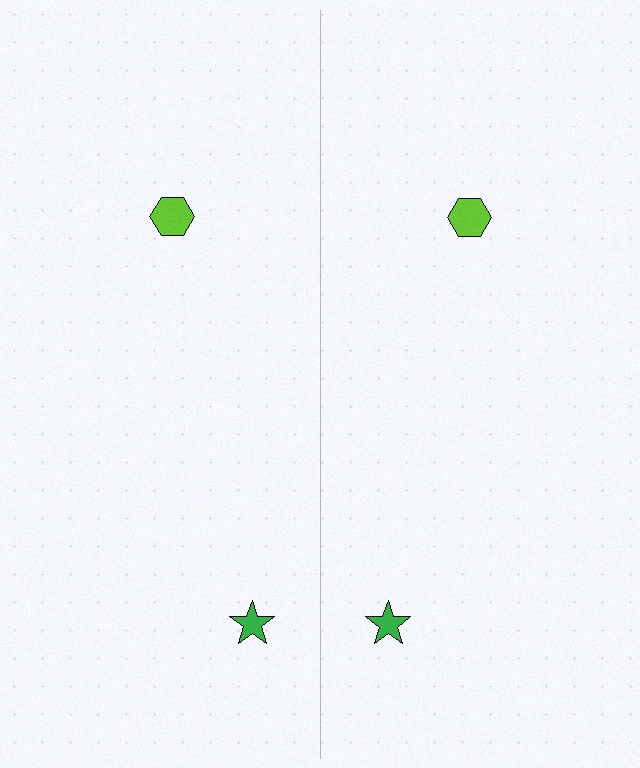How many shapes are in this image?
There are 4 shapes in this image.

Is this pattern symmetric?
Yes, this pattern has bilateral (reflection) symmetry.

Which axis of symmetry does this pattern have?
The pattern has a vertical axis of symmetry running through the center of the image.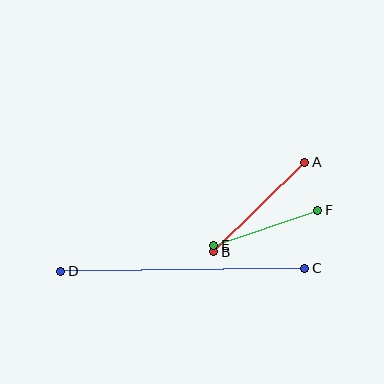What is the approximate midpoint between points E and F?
The midpoint is at approximately (266, 228) pixels.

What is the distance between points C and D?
The distance is approximately 244 pixels.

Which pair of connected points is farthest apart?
Points C and D are farthest apart.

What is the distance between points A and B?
The distance is approximately 128 pixels.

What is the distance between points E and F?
The distance is approximately 109 pixels.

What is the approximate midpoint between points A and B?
The midpoint is at approximately (259, 207) pixels.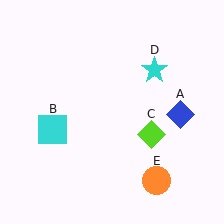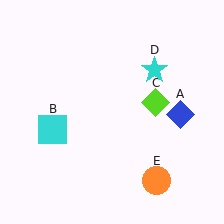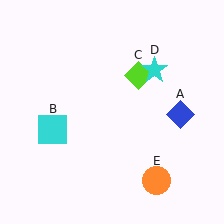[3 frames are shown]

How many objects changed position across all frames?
1 object changed position: lime diamond (object C).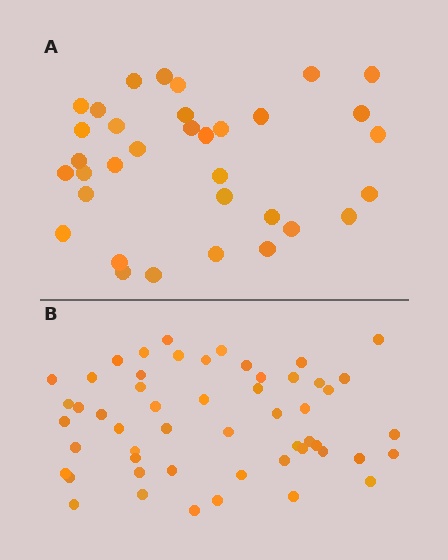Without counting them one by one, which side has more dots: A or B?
Region B (the bottom region) has more dots.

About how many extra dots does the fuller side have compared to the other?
Region B has approximately 20 more dots than region A.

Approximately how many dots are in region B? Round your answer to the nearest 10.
About 50 dots. (The exact count is 53, which rounds to 50.)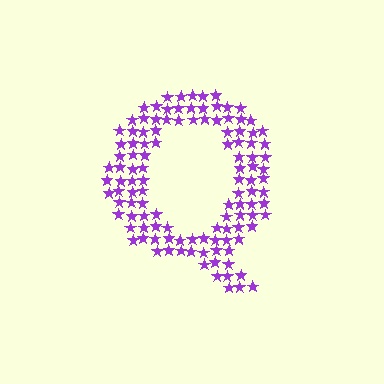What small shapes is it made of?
It is made of small stars.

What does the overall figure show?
The overall figure shows the letter Q.